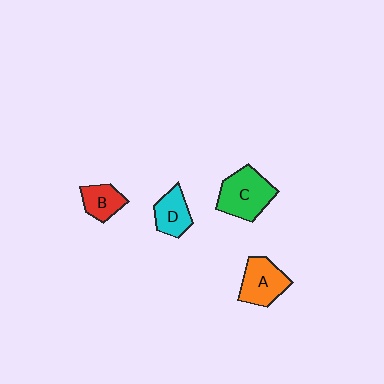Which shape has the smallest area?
Shape B (red).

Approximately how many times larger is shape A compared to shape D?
Approximately 1.3 times.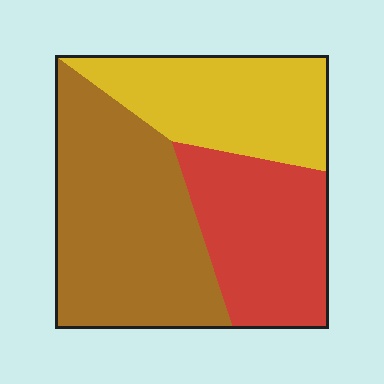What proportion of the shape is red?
Red takes up between a sixth and a third of the shape.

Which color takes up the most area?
Brown, at roughly 45%.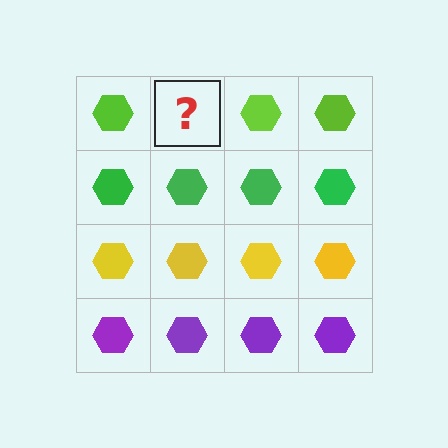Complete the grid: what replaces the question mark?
The question mark should be replaced with a lime hexagon.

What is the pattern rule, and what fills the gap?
The rule is that each row has a consistent color. The gap should be filled with a lime hexagon.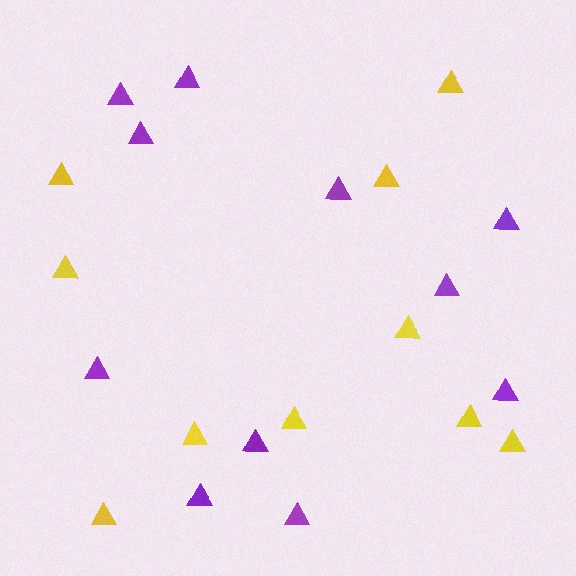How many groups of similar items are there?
There are 2 groups: one group of yellow triangles (10) and one group of purple triangles (11).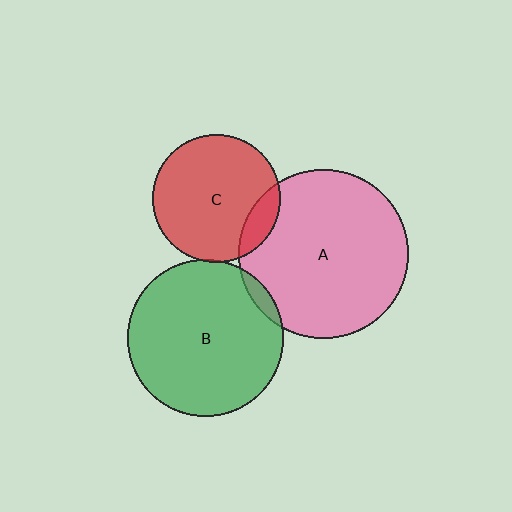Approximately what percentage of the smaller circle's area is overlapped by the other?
Approximately 5%.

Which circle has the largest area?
Circle A (pink).